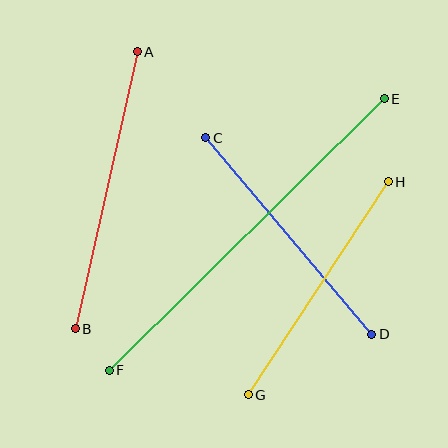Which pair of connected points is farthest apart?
Points E and F are farthest apart.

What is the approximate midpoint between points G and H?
The midpoint is at approximately (318, 288) pixels.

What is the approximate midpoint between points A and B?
The midpoint is at approximately (106, 190) pixels.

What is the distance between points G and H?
The distance is approximately 255 pixels.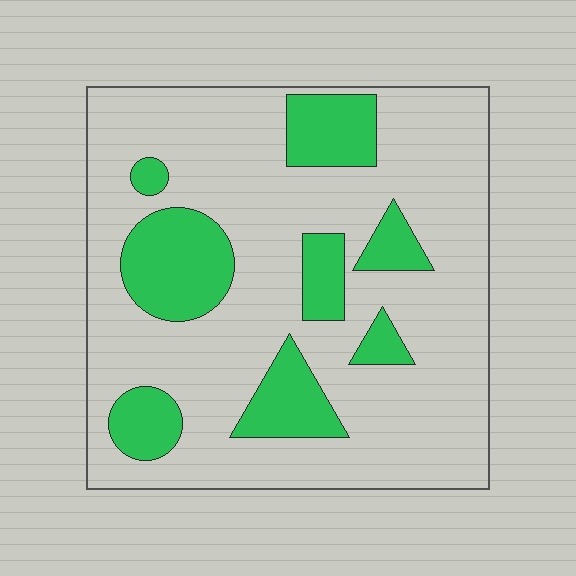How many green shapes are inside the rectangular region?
8.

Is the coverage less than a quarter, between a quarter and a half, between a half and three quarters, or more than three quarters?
Less than a quarter.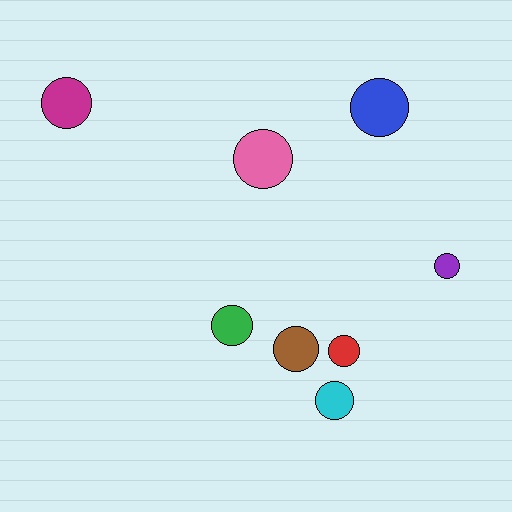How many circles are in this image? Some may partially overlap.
There are 8 circles.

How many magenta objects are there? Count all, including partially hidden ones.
There is 1 magenta object.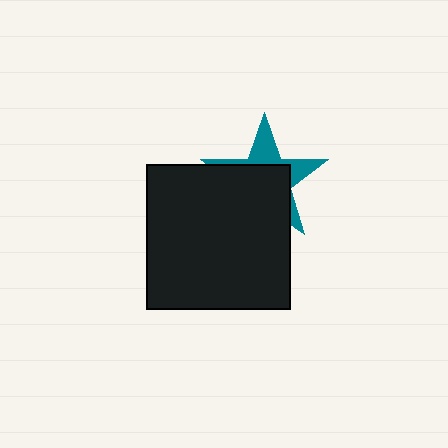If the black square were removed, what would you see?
You would see the complete teal star.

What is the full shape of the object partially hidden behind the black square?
The partially hidden object is a teal star.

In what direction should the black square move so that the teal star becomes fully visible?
The black square should move down. That is the shortest direction to clear the overlap and leave the teal star fully visible.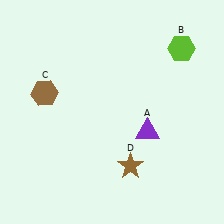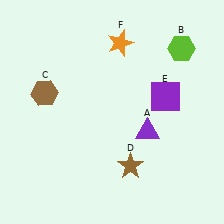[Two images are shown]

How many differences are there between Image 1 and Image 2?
There are 2 differences between the two images.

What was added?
A purple square (E), an orange star (F) were added in Image 2.